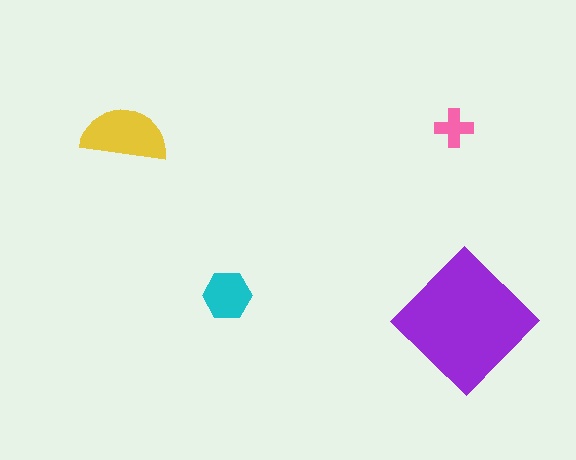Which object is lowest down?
The purple diamond is bottommost.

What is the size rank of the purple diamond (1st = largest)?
1st.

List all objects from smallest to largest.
The pink cross, the cyan hexagon, the yellow semicircle, the purple diamond.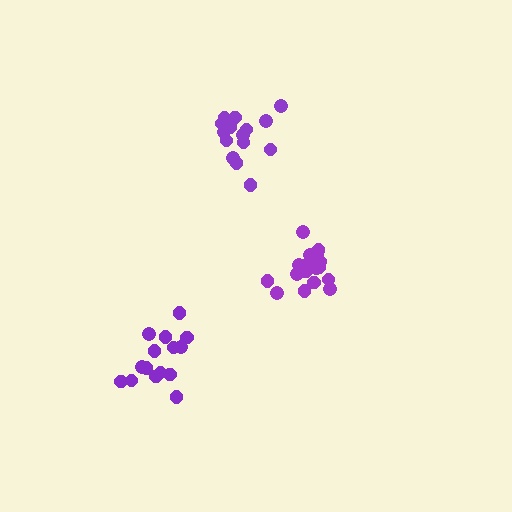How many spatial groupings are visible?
There are 3 spatial groupings.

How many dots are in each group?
Group 1: 15 dots, Group 2: 19 dots, Group 3: 16 dots (50 total).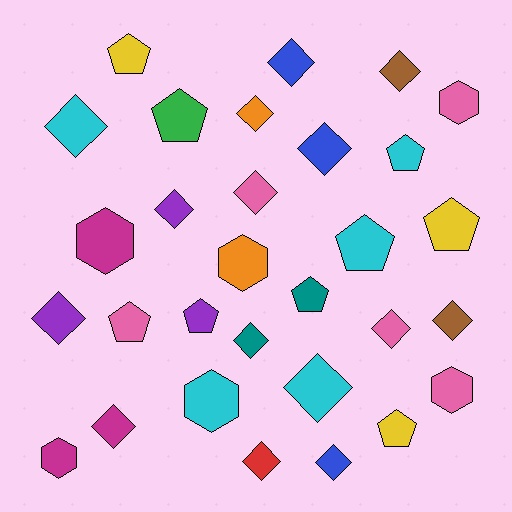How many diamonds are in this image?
There are 15 diamonds.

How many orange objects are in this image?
There are 2 orange objects.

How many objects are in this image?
There are 30 objects.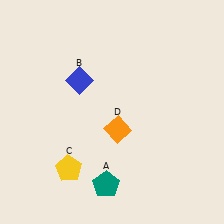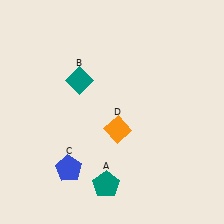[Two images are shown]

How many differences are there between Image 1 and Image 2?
There are 2 differences between the two images.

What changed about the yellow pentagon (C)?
In Image 1, C is yellow. In Image 2, it changed to blue.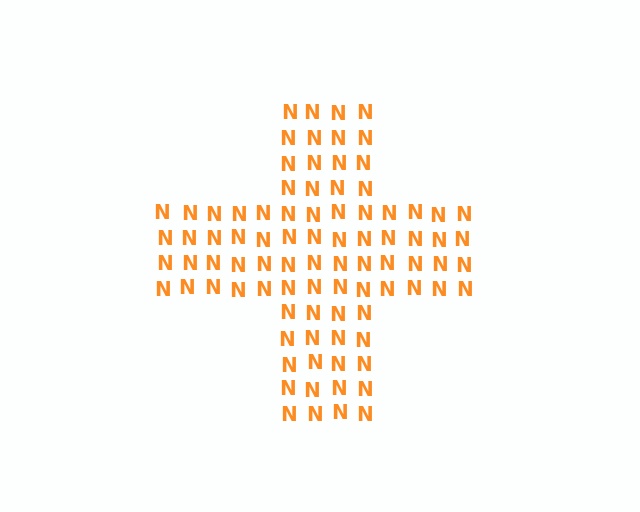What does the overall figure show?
The overall figure shows a cross.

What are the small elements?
The small elements are letter N's.